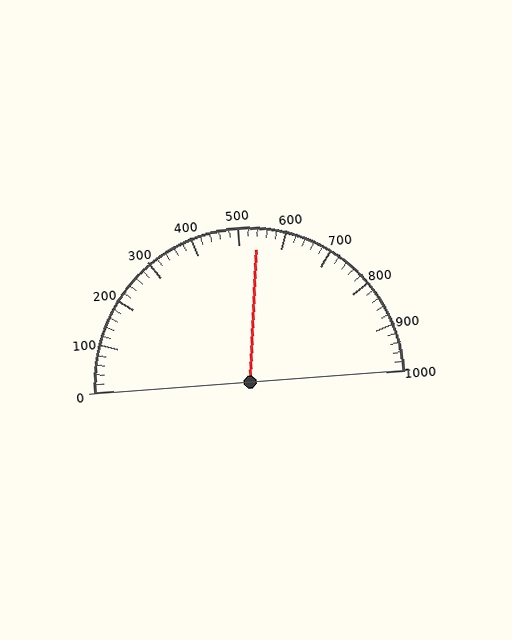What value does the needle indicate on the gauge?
The needle indicates approximately 540.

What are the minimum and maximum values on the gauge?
The gauge ranges from 0 to 1000.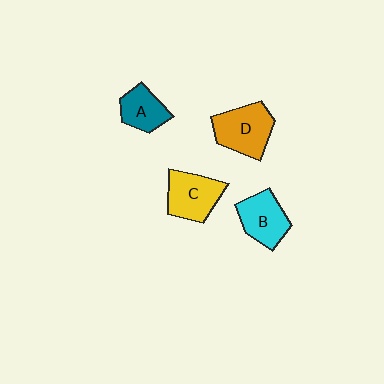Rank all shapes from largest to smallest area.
From largest to smallest: D (orange), C (yellow), B (cyan), A (teal).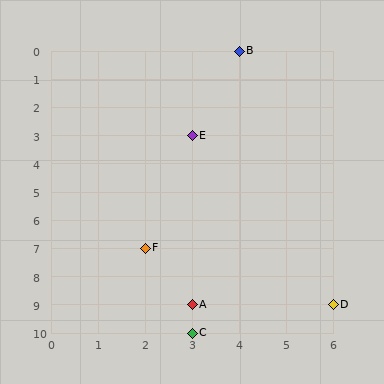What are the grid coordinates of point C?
Point C is at grid coordinates (3, 10).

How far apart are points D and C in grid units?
Points D and C are 3 columns and 1 row apart (about 3.2 grid units diagonally).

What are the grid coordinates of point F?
Point F is at grid coordinates (2, 7).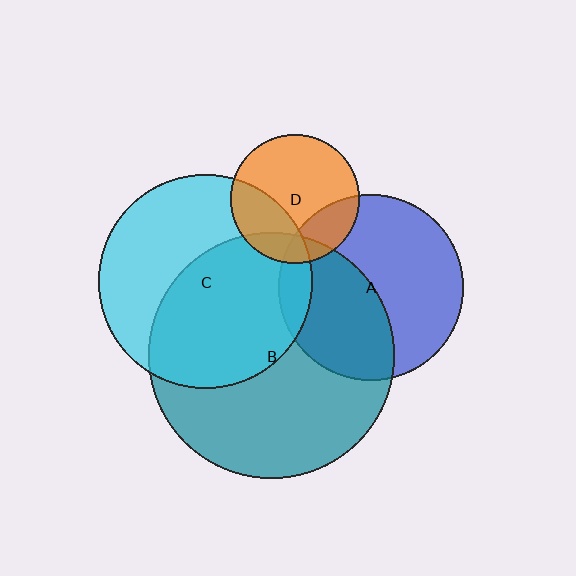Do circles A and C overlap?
Yes.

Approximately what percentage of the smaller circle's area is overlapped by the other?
Approximately 10%.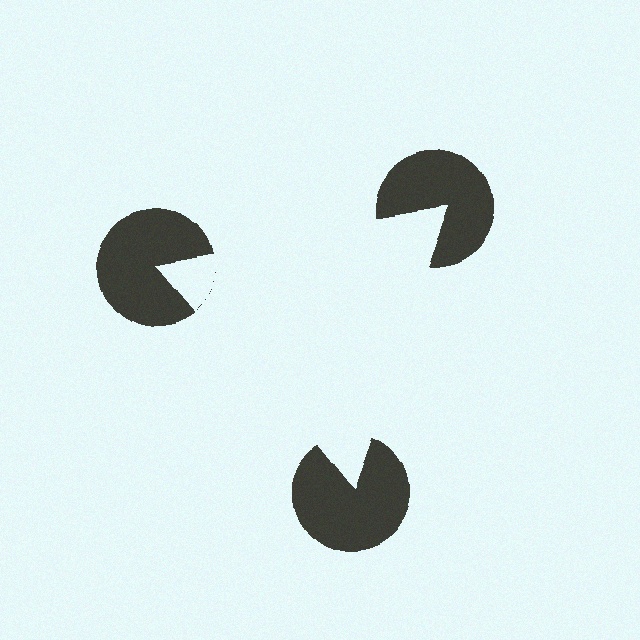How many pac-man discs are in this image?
There are 3 — one at each vertex of the illusory triangle.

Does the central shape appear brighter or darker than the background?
It typically appears slightly brighter than the background, even though no actual brightness change is drawn.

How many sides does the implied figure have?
3 sides.